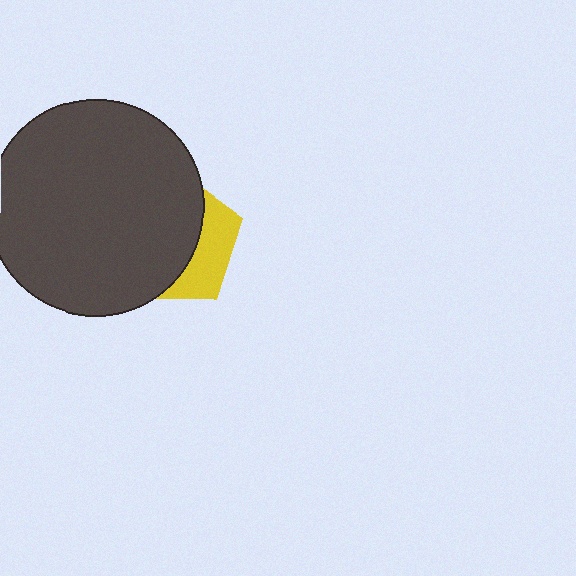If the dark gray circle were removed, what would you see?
You would see the complete yellow pentagon.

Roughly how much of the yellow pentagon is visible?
A small part of it is visible (roughly 31%).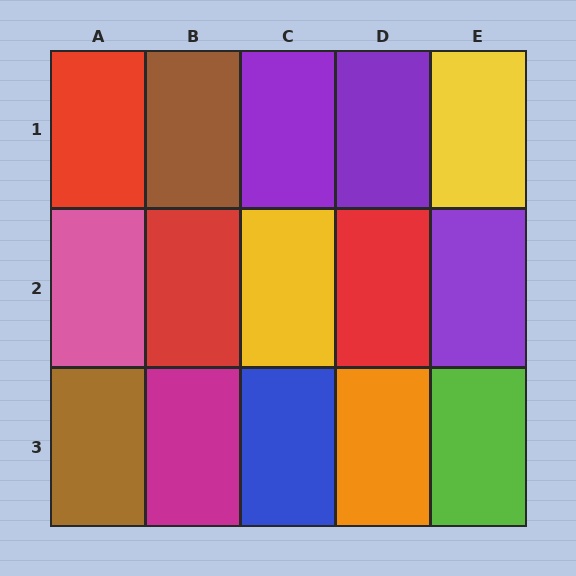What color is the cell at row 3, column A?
Brown.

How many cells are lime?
1 cell is lime.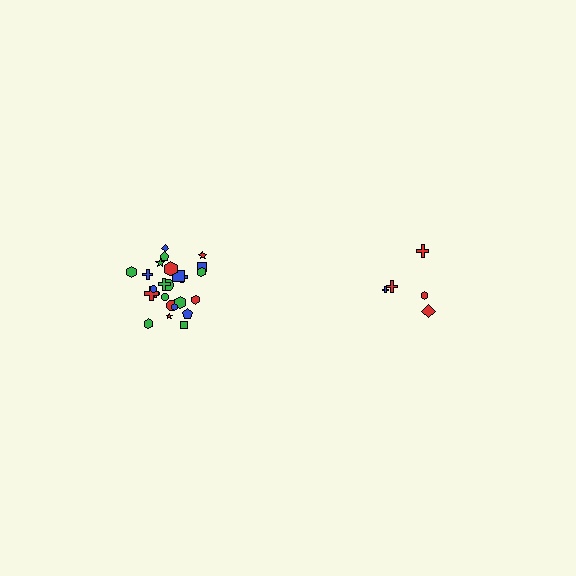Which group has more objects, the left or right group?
The left group.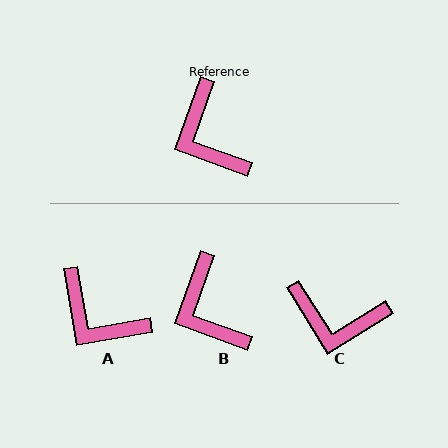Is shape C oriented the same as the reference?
No, it is off by about 52 degrees.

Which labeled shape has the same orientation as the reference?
B.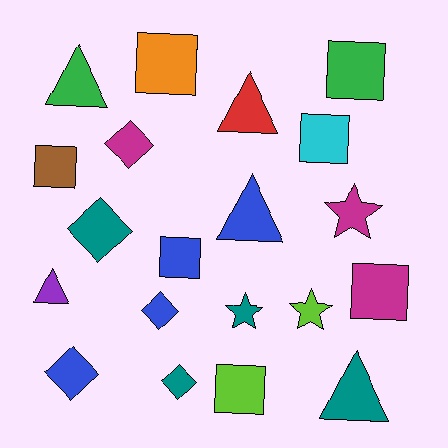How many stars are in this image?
There are 3 stars.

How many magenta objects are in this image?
There are 3 magenta objects.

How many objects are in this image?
There are 20 objects.